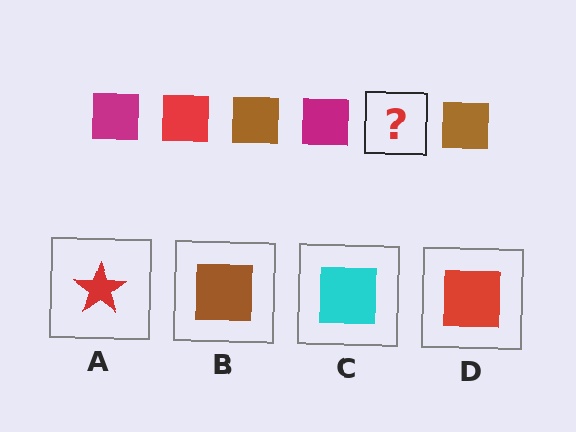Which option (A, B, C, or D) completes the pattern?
D.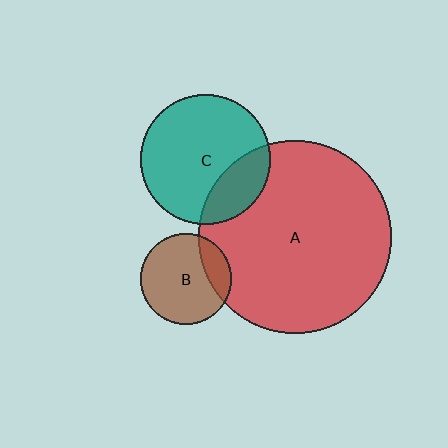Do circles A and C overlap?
Yes.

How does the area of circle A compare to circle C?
Approximately 2.2 times.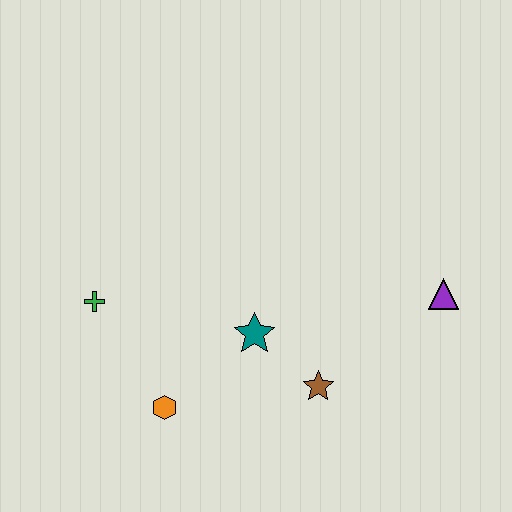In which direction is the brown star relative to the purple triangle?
The brown star is to the left of the purple triangle.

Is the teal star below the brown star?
No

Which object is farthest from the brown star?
The green cross is farthest from the brown star.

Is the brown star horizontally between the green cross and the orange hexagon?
No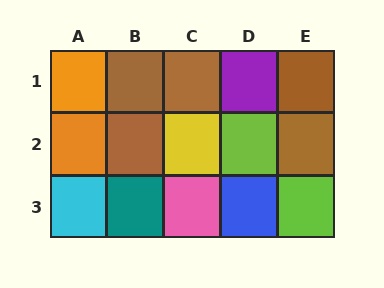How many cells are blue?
1 cell is blue.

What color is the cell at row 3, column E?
Lime.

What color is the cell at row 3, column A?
Cyan.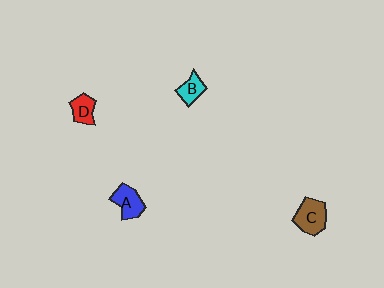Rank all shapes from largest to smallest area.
From largest to smallest: C (brown), A (blue), D (red), B (cyan).